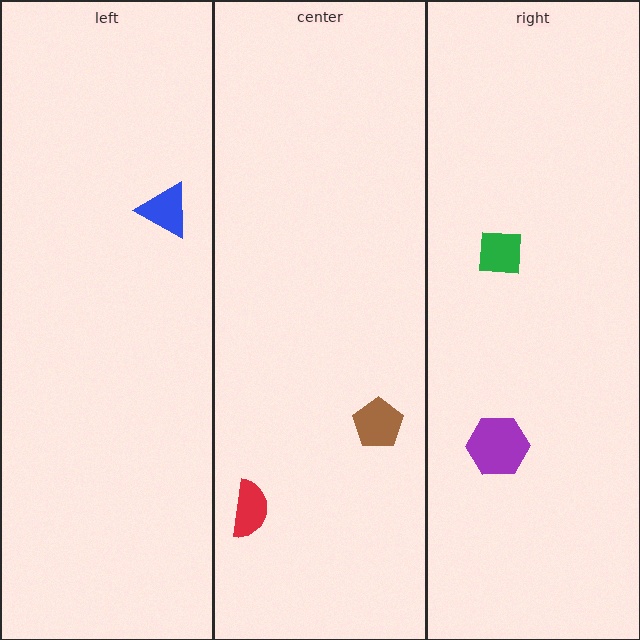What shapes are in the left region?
The blue triangle.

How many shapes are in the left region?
1.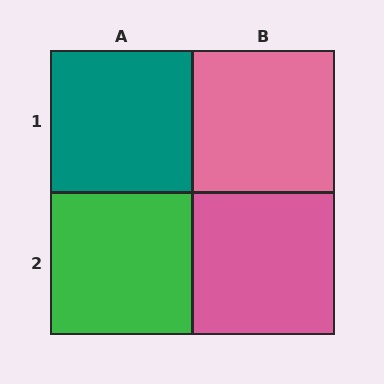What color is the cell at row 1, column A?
Teal.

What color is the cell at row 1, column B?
Pink.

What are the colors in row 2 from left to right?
Green, pink.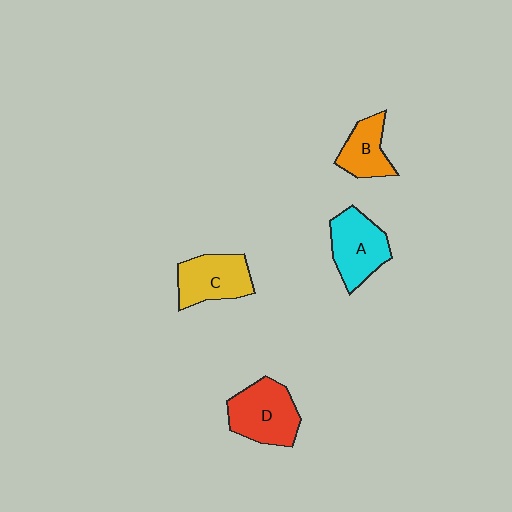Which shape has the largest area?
Shape D (red).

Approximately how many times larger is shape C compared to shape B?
Approximately 1.3 times.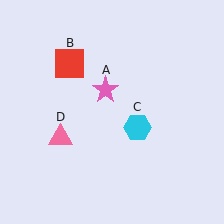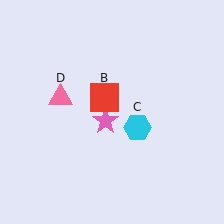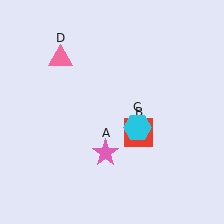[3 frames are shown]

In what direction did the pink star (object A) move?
The pink star (object A) moved down.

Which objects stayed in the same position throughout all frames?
Cyan hexagon (object C) remained stationary.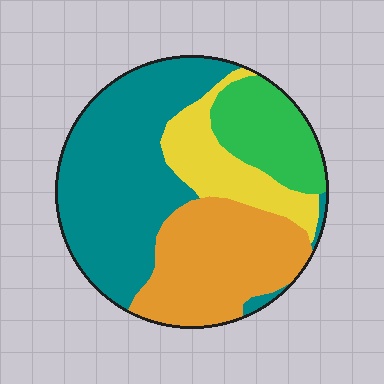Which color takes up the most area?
Teal, at roughly 45%.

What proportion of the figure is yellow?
Yellow covers 14% of the figure.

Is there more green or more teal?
Teal.